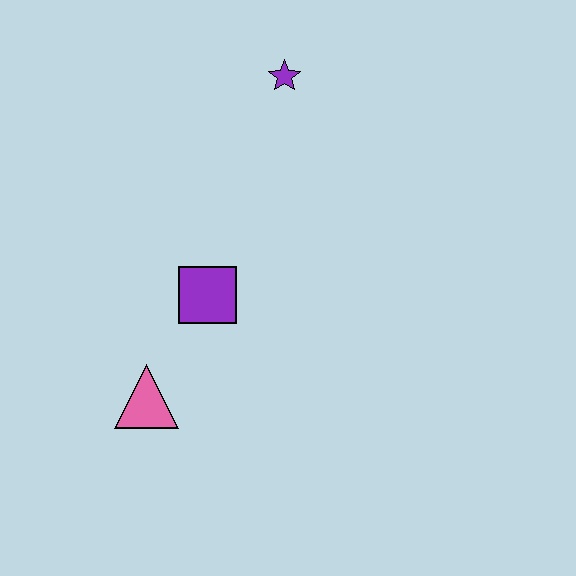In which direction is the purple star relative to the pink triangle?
The purple star is above the pink triangle.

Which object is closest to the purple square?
The pink triangle is closest to the purple square.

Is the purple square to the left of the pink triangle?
No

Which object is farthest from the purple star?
The pink triangle is farthest from the purple star.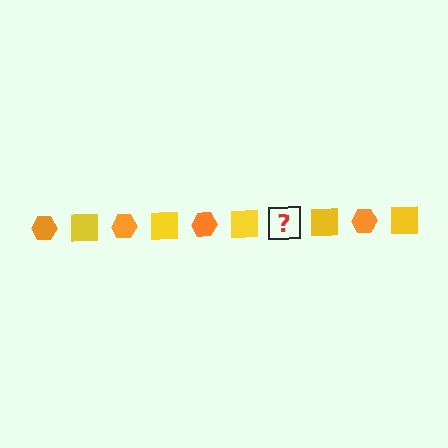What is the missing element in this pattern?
The missing element is an orange hexagon.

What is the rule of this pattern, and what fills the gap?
The rule is that the pattern alternates between orange hexagon and yellow square. The gap should be filled with an orange hexagon.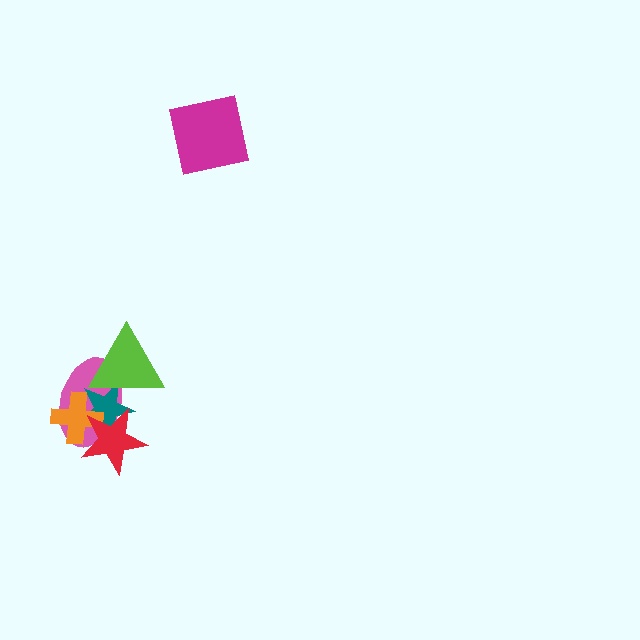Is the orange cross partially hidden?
Yes, it is partially covered by another shape.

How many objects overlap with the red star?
3 objects overlap with the red star.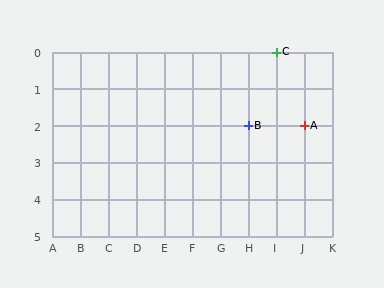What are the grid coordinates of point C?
Point C is at grid coordinates (I, 0).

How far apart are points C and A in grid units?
Points C and A are 1 column and 2 rows apart (about 2.2 grid units diagonally).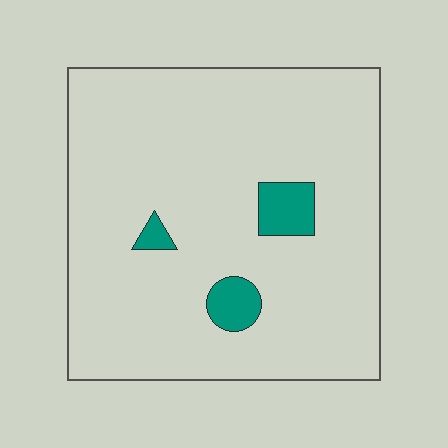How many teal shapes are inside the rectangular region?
3.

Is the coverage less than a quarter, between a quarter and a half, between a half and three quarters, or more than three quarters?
Less than a quarter.